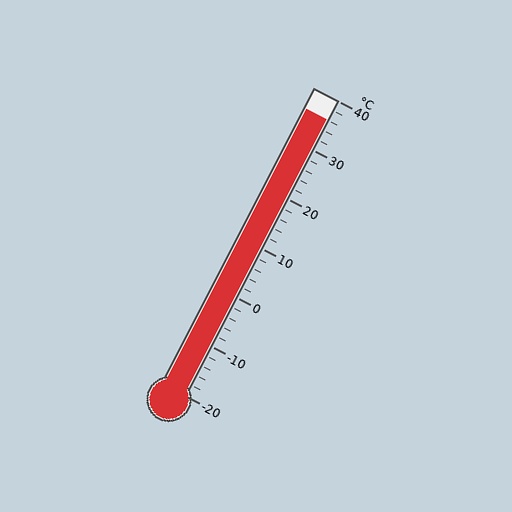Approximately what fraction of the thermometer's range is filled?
The thermometer is filled to approximately 95% of its range.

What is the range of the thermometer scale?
The thermometer scale ranges from -20°C to 40°C.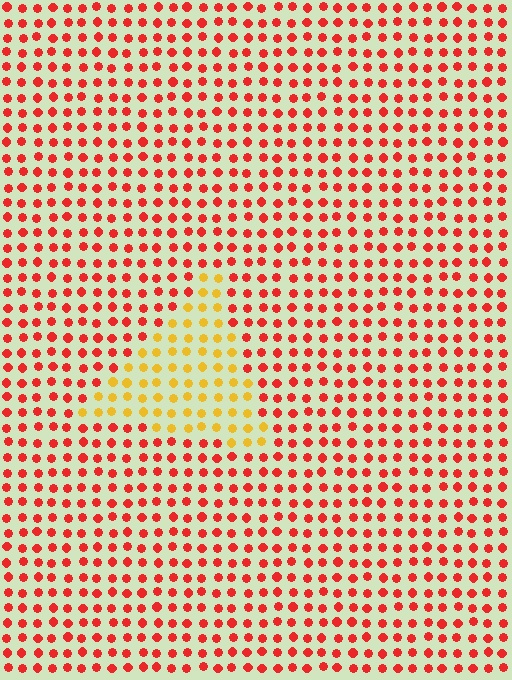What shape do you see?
I see a triangle.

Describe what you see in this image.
The image is filled with small red elements in a uniform arrangement. A triangle-shaped region is visible where the elements are tinted to a slightly different hue, forming a subtle color boundary.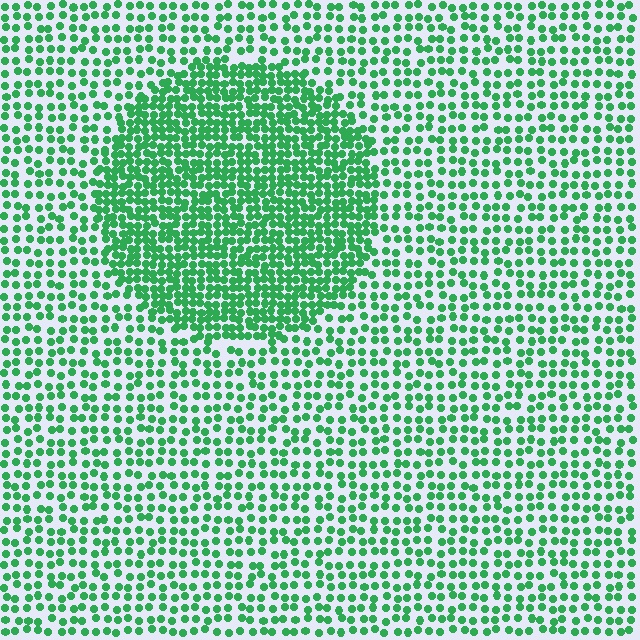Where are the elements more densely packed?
The elements are more densely packed inside the circle boundary.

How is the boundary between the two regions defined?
The boundary is defined by a change in element density (approximately 2.0x ratio). All elements are the same color, size, and shape.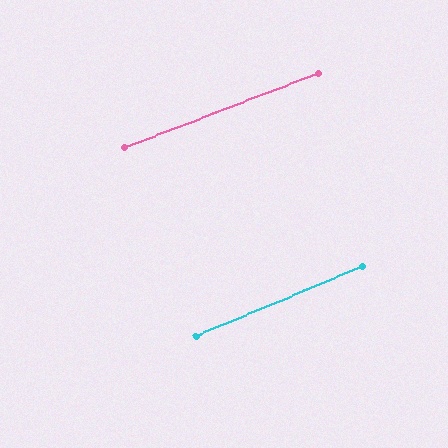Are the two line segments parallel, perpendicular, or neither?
Parallel — their directions differ by only 1.7°.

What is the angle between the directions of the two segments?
Approximately 2 degrees.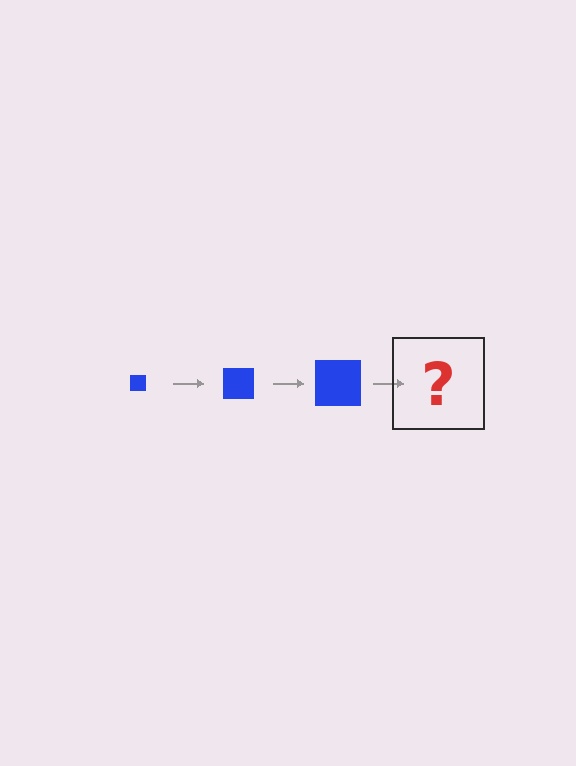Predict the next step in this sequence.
The next step is a blue square, larger than the previous one.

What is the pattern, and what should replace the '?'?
The pattern is that the square gets progressively larger each step. The '?' should be a blue square, larger than the previous one.